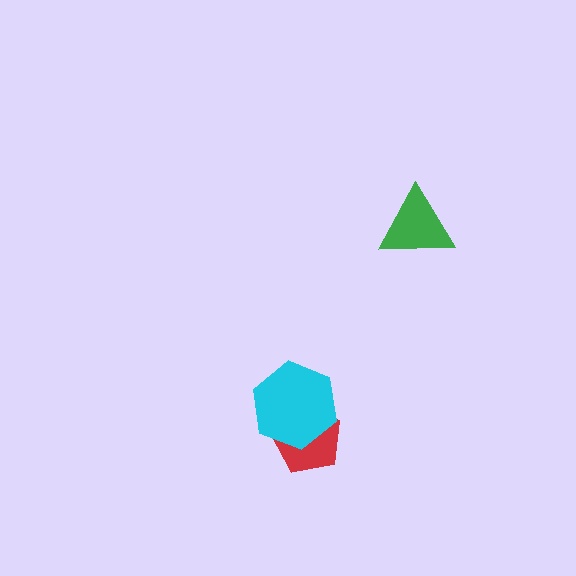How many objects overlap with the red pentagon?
1 object overlaps with the red pentagon.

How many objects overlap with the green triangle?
0 objects overlap with the green triangle.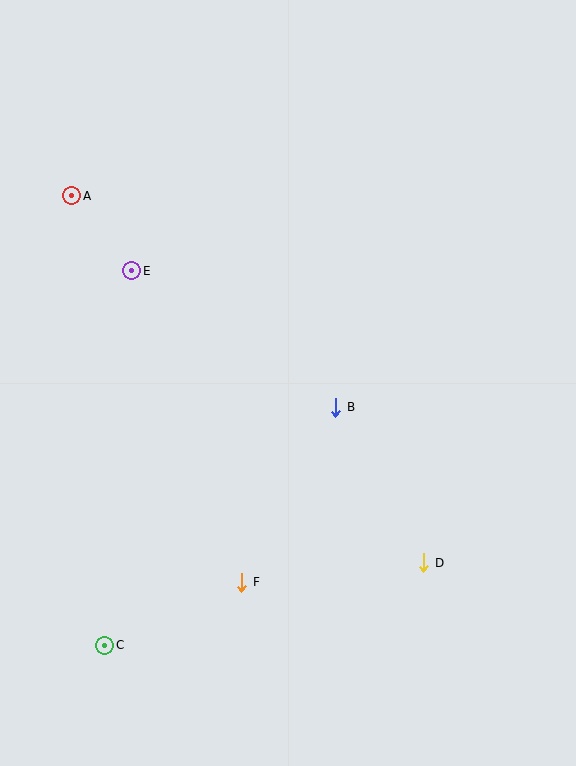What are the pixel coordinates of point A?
Point A is at (72, 196).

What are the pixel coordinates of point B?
Point B is at (336, 407).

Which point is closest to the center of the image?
Point B at (336, 407) is closest to the center.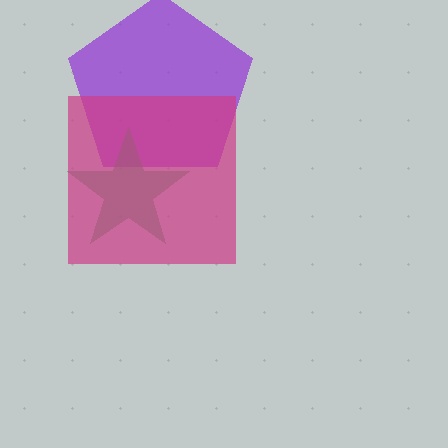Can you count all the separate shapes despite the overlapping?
Yes, there are 3 separate shapes.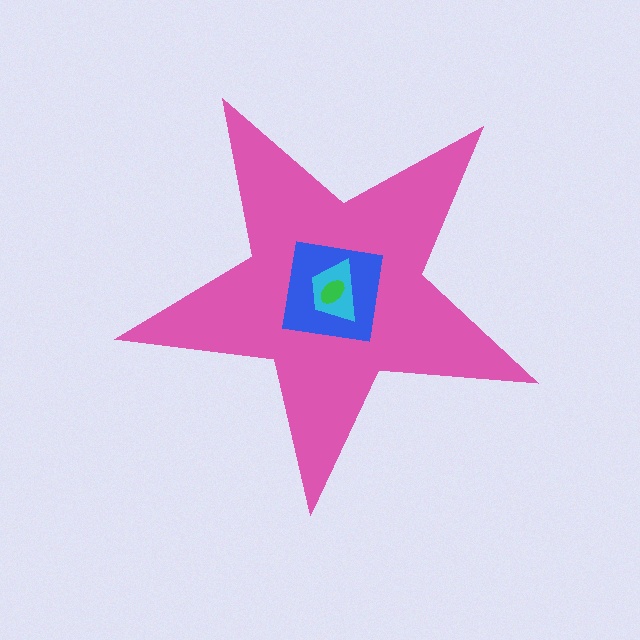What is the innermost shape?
The green ellipse.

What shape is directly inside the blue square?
The cyan trapezoid.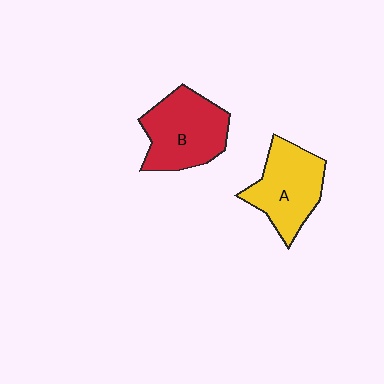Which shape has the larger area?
Shape B (red).